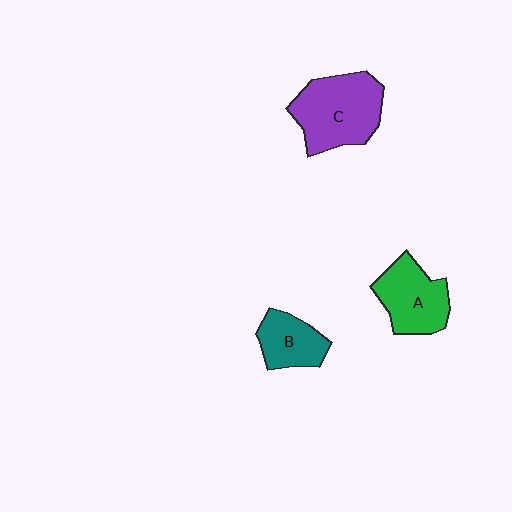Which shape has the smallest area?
Shape B (teal).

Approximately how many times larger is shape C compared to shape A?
Approximately 1.3 times.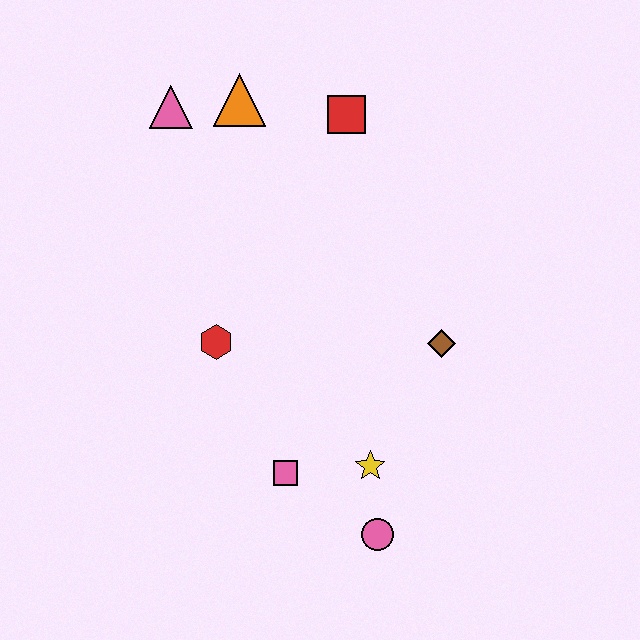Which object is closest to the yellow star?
The pink circle is closest to the yellow star.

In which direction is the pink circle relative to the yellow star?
The pink circle is below the yellow star.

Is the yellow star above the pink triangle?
No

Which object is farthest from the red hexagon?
The red square is farthest from the red hexagon.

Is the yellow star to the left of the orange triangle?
No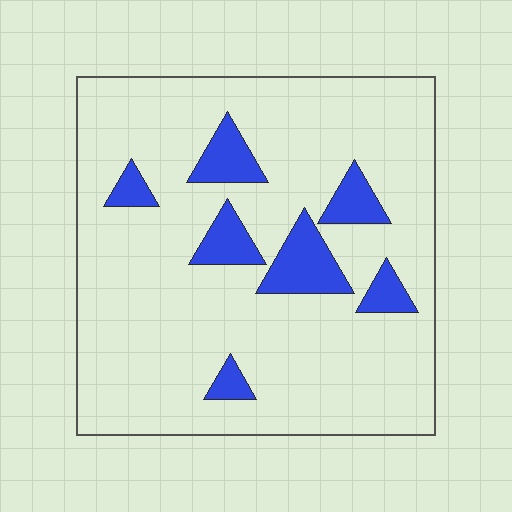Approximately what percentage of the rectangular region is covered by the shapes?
Approximately 15%.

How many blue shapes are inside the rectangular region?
7.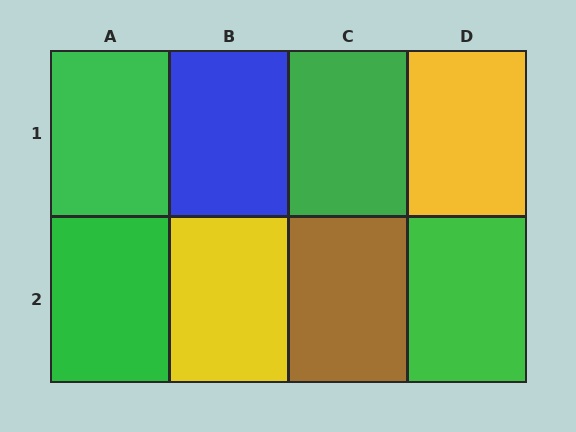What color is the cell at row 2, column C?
Brown.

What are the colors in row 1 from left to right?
Green, blue, green, yellow.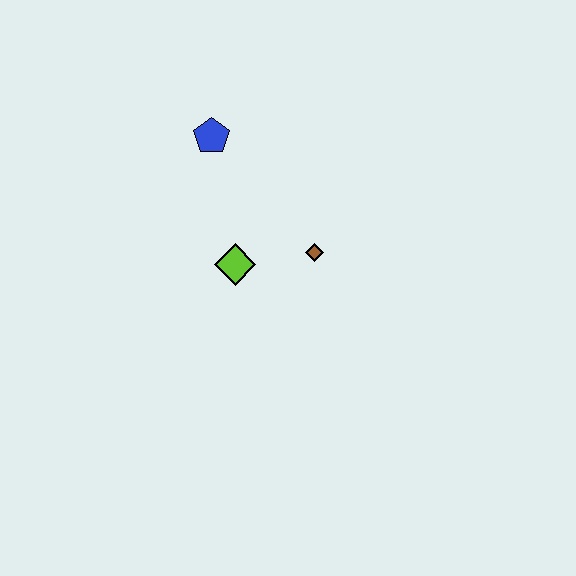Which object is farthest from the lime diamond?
The blue pentagon is farthest from the lime diamond.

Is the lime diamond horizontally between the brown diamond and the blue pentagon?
Yes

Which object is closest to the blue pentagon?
The lime diamond is closest to the blue pentagon.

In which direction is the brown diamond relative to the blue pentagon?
The brown diamond is below the blue pentagon.